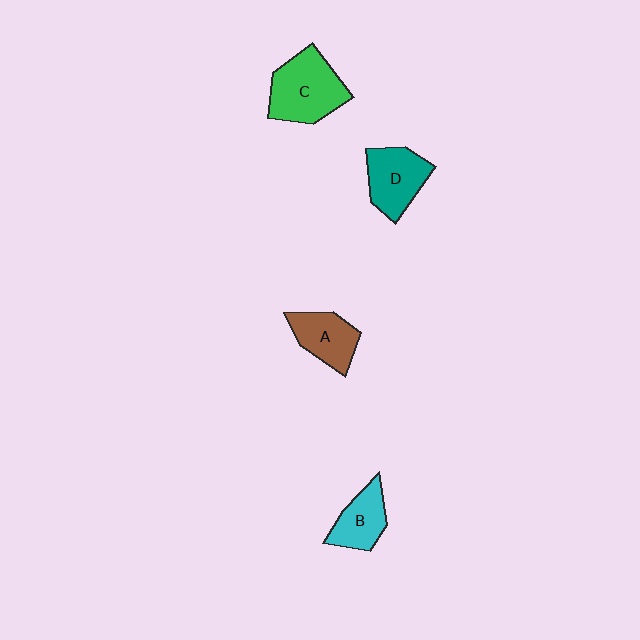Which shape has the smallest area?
Shape B (cyan).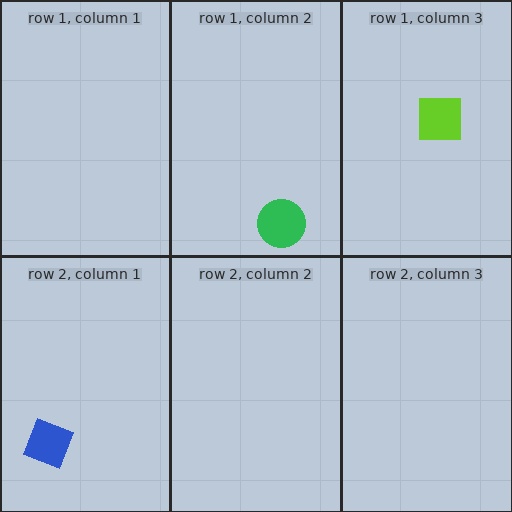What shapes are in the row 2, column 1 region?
The blue diamond.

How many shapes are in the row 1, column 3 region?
1.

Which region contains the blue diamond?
The row 2, column 1 region.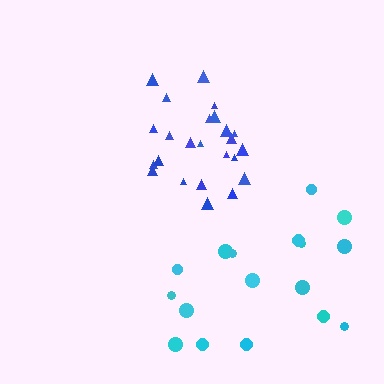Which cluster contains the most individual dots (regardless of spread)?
Blue (24).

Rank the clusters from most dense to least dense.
blue, cyan.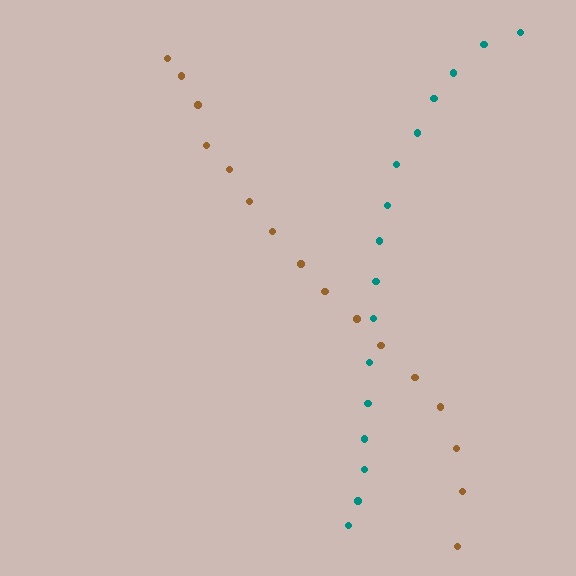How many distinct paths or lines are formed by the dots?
There are 2 distinct paths.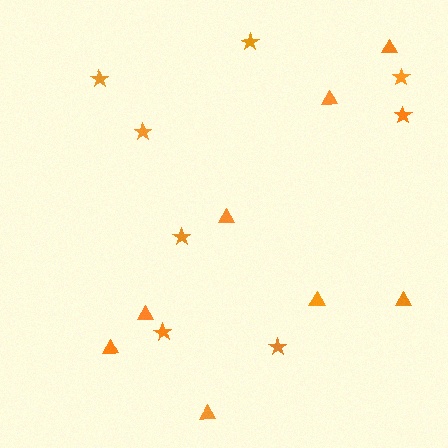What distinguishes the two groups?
There are 2 groups: one group of stars (8) and one group of triangles (8).